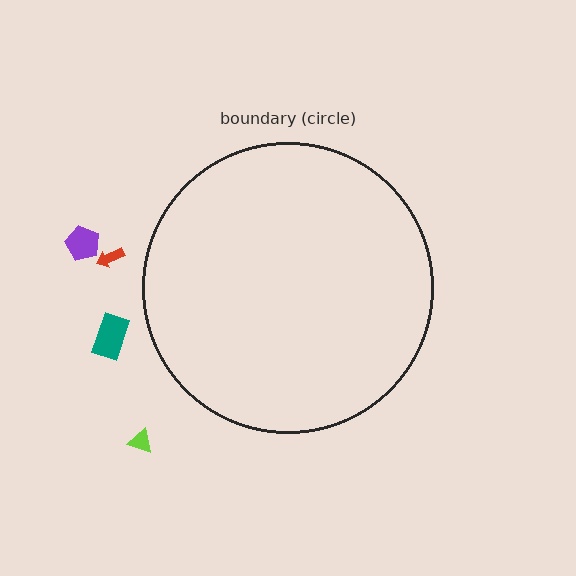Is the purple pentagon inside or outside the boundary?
Outside.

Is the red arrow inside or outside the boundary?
Outside.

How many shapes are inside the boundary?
0 inside, 4 outside.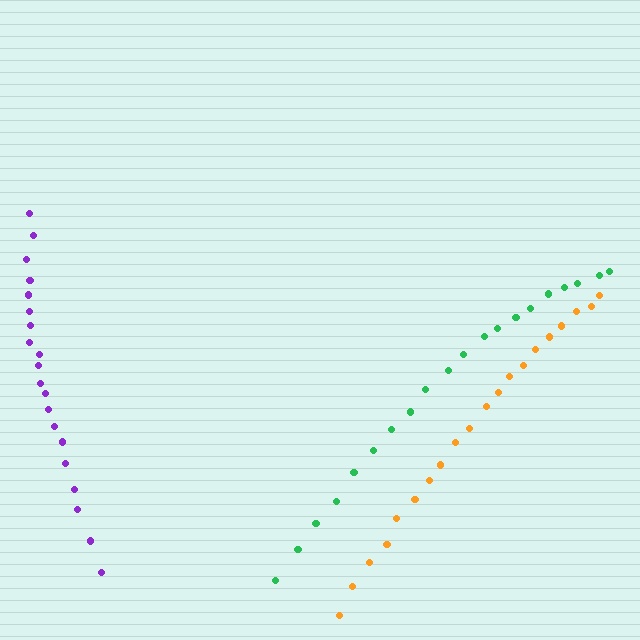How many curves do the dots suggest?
There are 3 distinct paths.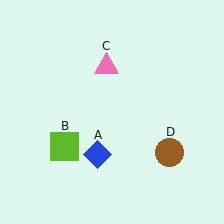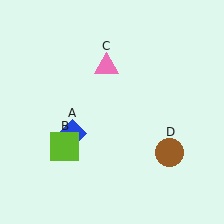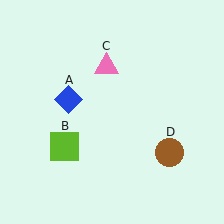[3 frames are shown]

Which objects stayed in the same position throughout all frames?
Lime square (object B) and pink triangle (object C) and brown circle (object D) remained stationary.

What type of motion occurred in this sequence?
The blue diamond (object A) rotated clockwise around the center of the scene.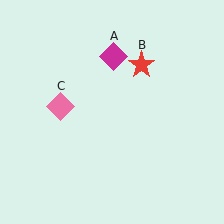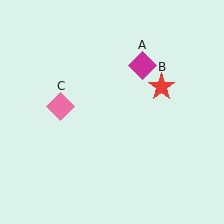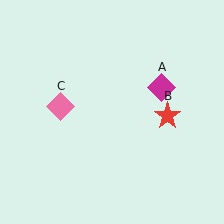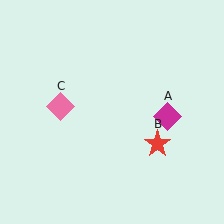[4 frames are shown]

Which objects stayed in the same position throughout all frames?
Pink diamond (object C) remained stationary.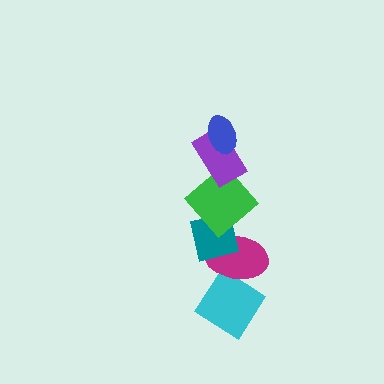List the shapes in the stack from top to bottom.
From top to bottom: the blue ellipse, the purple rectangle, the green diamond, the teal square, the magenta ellipse, the cyan diamond.